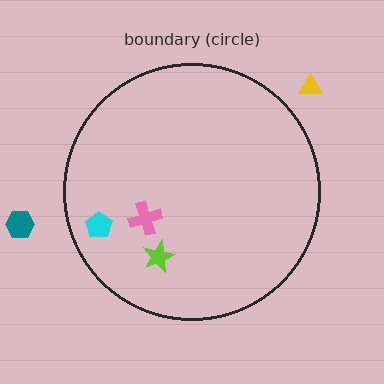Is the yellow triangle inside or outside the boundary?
Outside.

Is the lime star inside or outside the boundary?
Inside.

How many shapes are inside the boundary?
3 inside, 2 outside.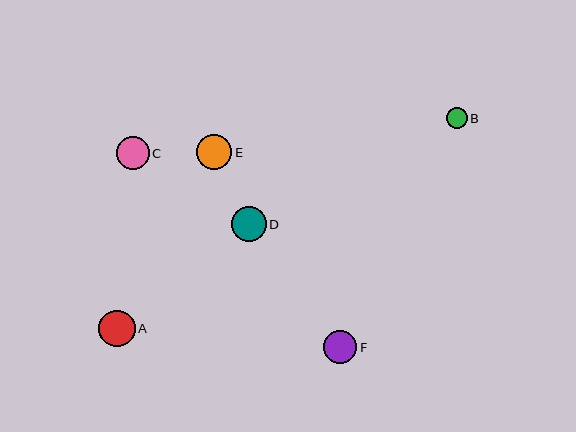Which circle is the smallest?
Circle B is the smallest with a size of approximately 21 pixels.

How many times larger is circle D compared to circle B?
Circle D is approximately 1.6 times the size of circle B.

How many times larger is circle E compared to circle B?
Circle E is approximately 1.7 times the size of circle B.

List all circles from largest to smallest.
From largest to smallest: A, E, D, F, C, B.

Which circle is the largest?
Circle A is the largest with a size of approximately 36 pixels.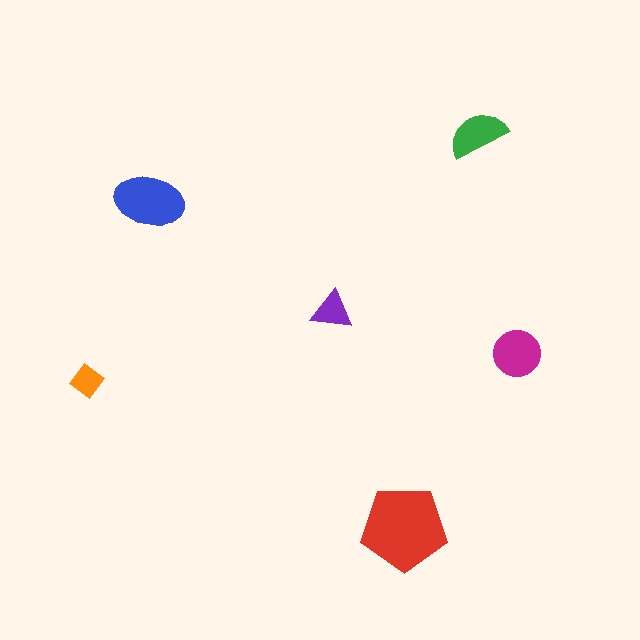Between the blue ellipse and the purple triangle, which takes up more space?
The blue ellipse.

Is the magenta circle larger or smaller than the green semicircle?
Larger.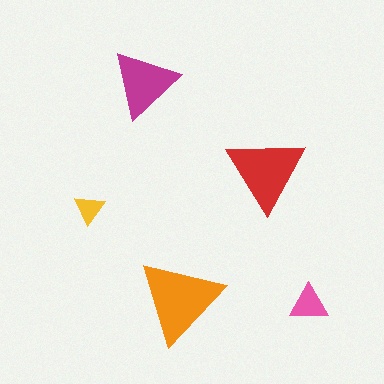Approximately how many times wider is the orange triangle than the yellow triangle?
About 3 times wider.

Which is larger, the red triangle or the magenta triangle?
The red one.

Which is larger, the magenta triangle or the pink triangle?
The magenta one.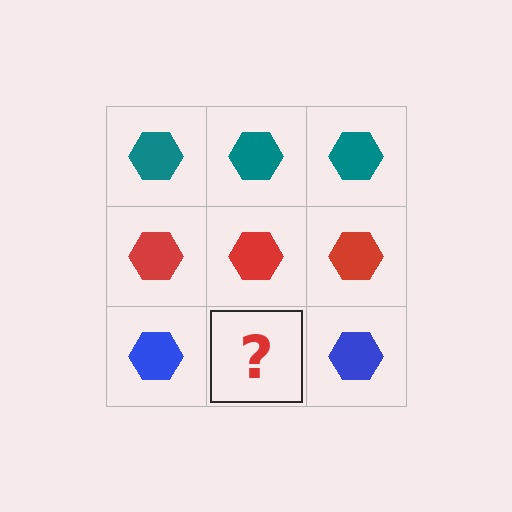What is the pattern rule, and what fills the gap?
The rule is that each row has a consistent color. The gap should be filled with a blue hexagon.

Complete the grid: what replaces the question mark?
The question mark should be replaced with a blue hexagon.